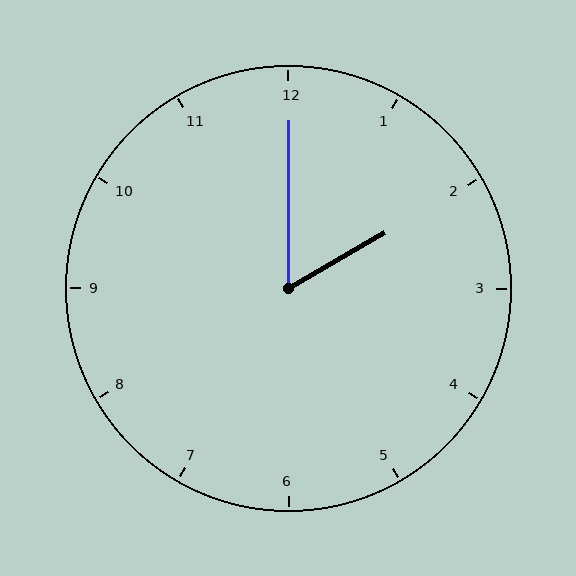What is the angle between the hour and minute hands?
Approximately 60 degrees.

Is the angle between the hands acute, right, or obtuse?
It is acute.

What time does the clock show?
2:00.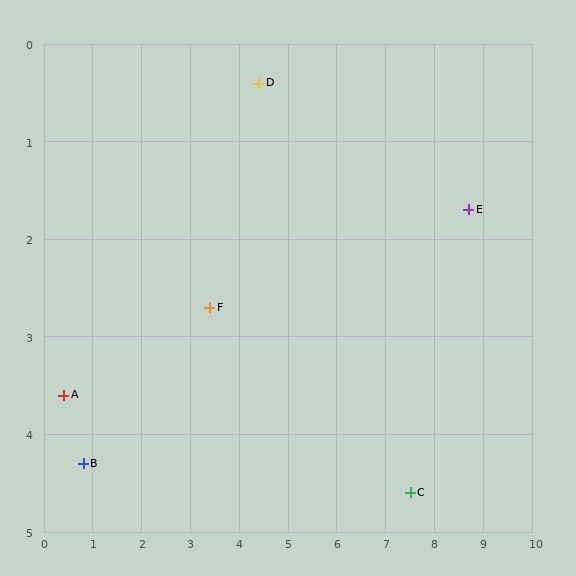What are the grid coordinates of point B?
Point B is at approximately (0.8, 4.3).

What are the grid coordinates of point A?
Point A is at approximately (0.4, 3.6).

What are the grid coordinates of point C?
Point C is at approximately (7.5, 4.6).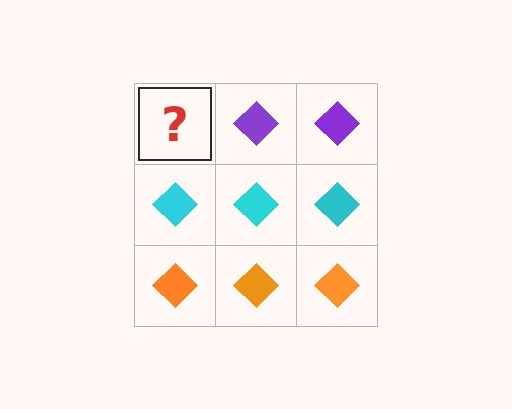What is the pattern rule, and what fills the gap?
The rule is that each row has a consistent color. The gap should be filled with a purple diamond.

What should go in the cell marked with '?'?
The missing cell should contain a purple diamond.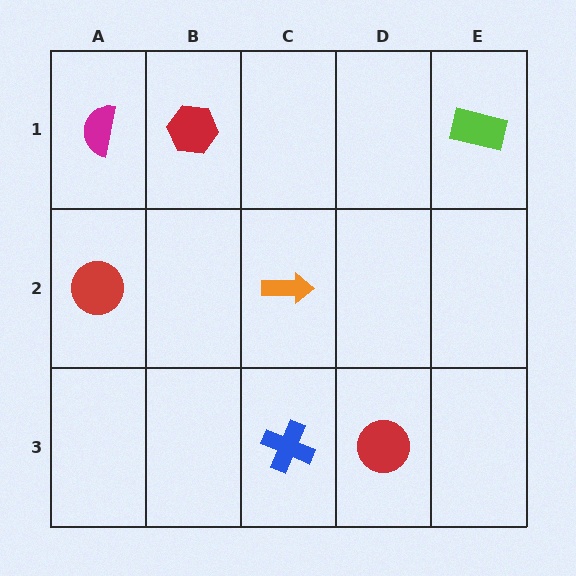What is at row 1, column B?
A red hexagon.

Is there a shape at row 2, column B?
No, that cell is empty.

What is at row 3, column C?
A blue cross.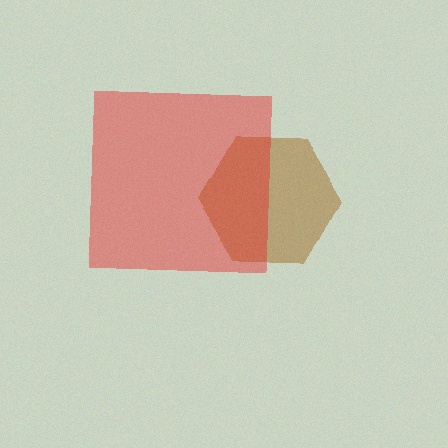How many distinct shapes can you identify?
There are 2 distinct shapes: a brown hexagon, a red square.